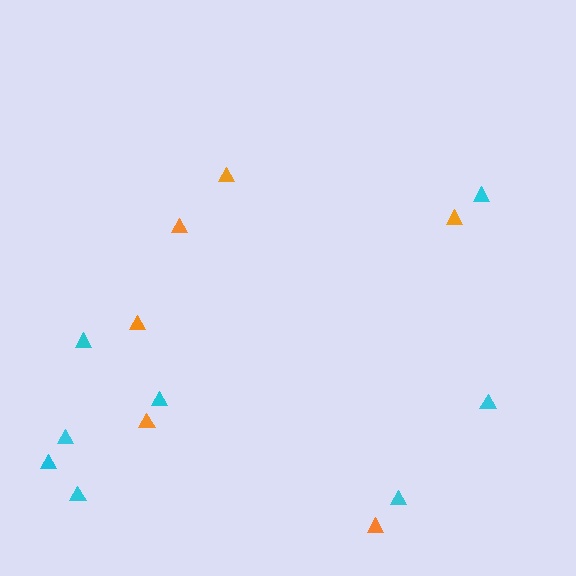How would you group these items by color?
There are 2 groups: one group of cyan triangles (8) and one group of orange triangles (6).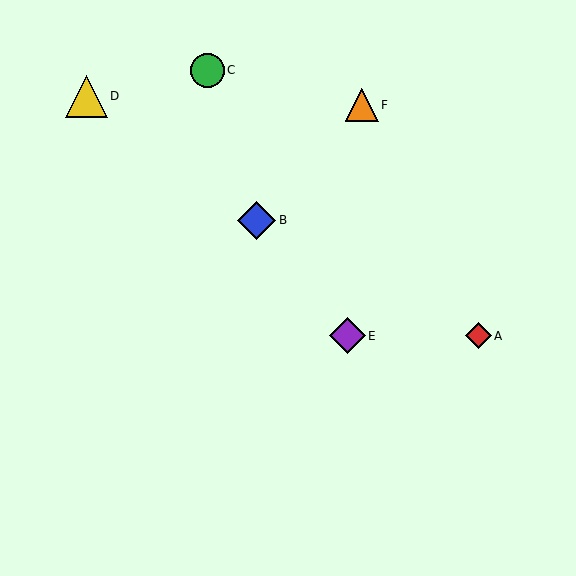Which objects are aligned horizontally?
Objects A, E are aligned horizontally.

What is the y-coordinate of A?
Object A is at y≈336.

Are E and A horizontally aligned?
Yes, both are at y≈336.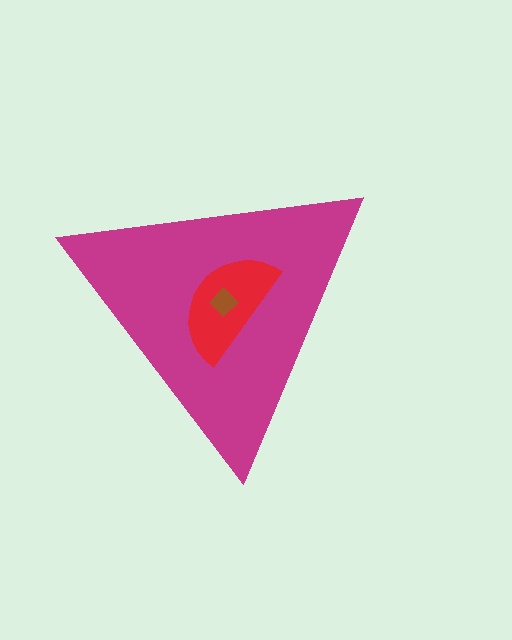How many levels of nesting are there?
3.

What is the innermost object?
The brown diamond.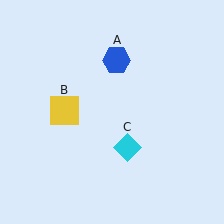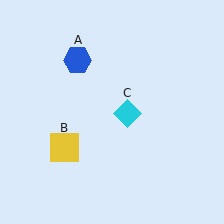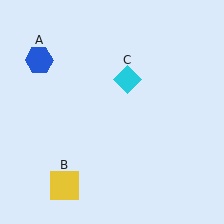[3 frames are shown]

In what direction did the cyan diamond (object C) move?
The cyan diamond (object C) moved up.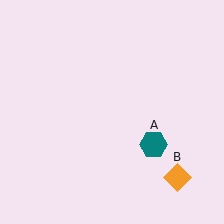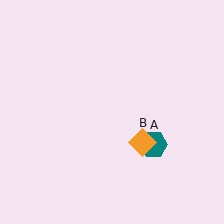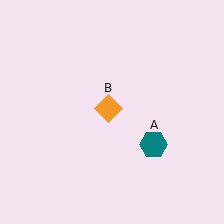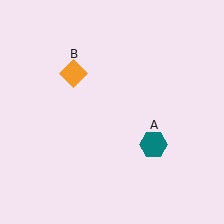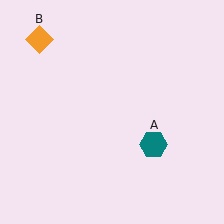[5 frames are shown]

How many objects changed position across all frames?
1 object changed position: orange diamond (object B).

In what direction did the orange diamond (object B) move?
The orange diamond (object B) moved up and to the left.